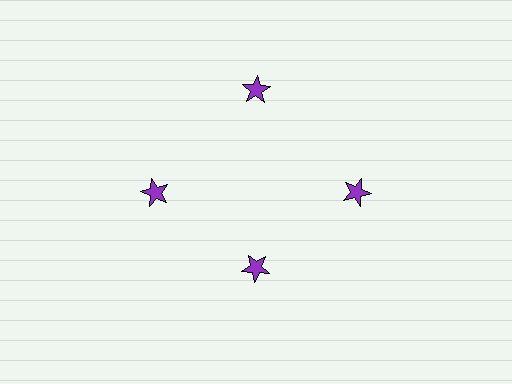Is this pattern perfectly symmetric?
No. The 4 purple stars are arranged in a ring, but one element near the 6 o'clock position is pulled inward toward the center, breaking the 4-fold rotational symmetry.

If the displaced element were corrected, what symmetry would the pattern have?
It would have 4-fold rotational symmetry — the pattern would map onto itself every 90 degrees.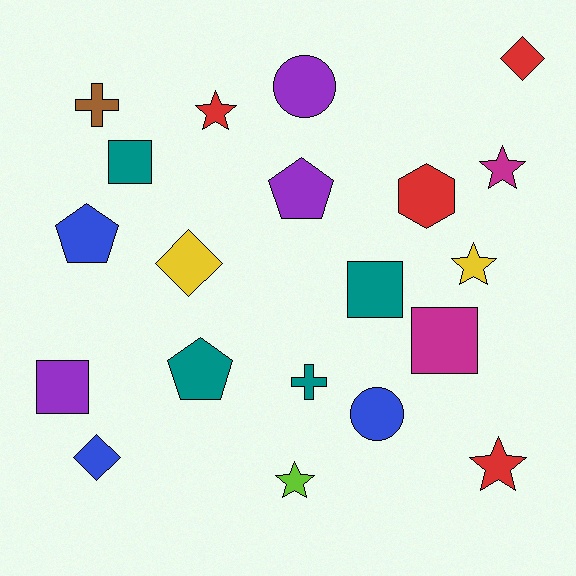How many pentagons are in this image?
There are 3 pentagons.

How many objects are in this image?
There are 20 objects.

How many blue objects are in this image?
There are 3 blue objects.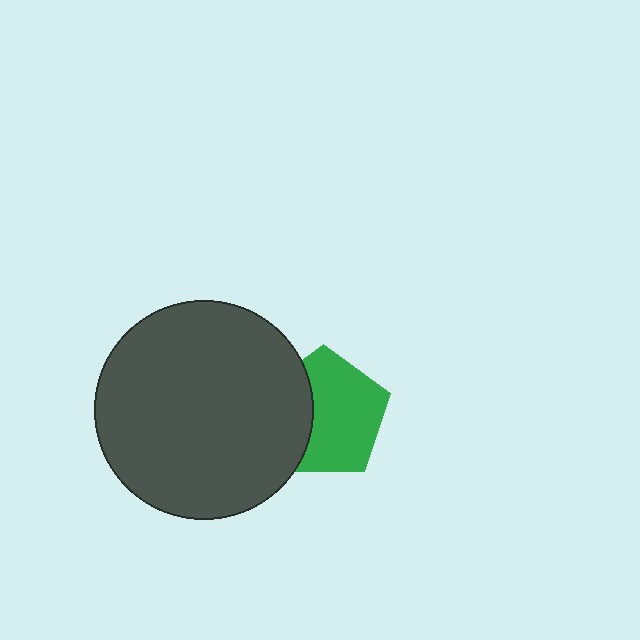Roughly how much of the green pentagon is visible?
Most of it is visible (roughly 66%).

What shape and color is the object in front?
The object in front is a dark gray circle.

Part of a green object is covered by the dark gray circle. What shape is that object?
It is a pentagon.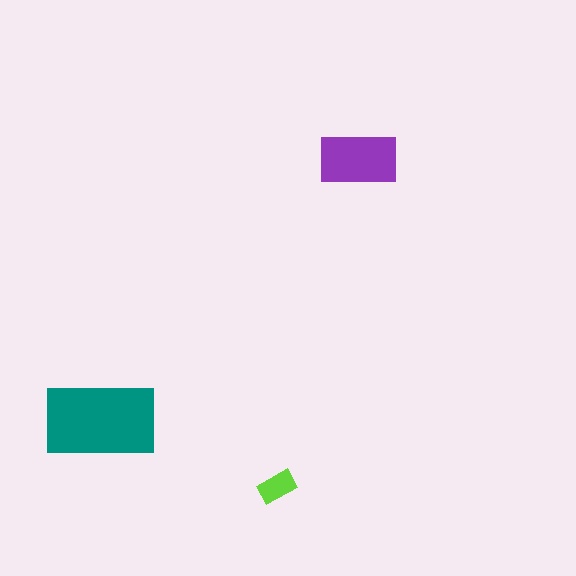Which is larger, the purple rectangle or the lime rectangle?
The purple one.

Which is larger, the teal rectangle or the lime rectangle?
The teal one.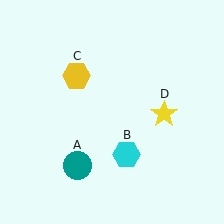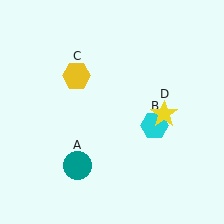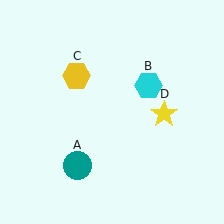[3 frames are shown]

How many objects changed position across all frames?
1 object changed position: cyan hexagon (object B).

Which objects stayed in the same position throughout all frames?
Teal circle (object A) and yellow hexagon (object C) and yellow star (object D) remained stationary.